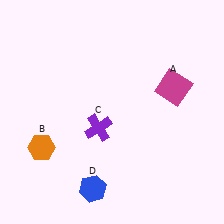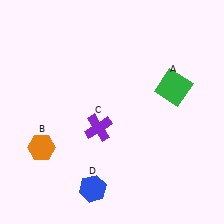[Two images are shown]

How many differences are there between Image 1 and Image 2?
There is 1 difference between the two images.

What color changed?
The square (A) changed from magenta in Image 1 to green in Image 2.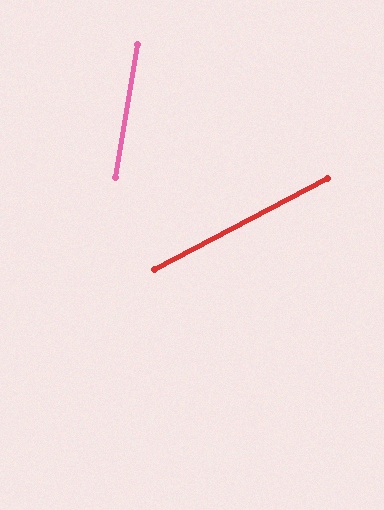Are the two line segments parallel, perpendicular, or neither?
Neither parallel nor perpendicular — they differ by about 53°.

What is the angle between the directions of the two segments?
Approximately 53 degrees.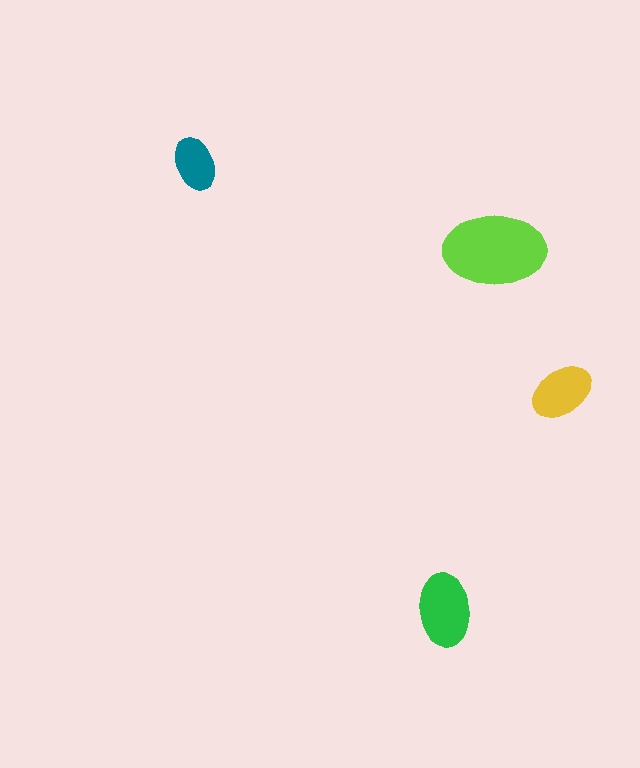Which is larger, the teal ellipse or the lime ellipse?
The lime one.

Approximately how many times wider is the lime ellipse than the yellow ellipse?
About 1.5 times wider.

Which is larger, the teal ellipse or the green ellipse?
The green one.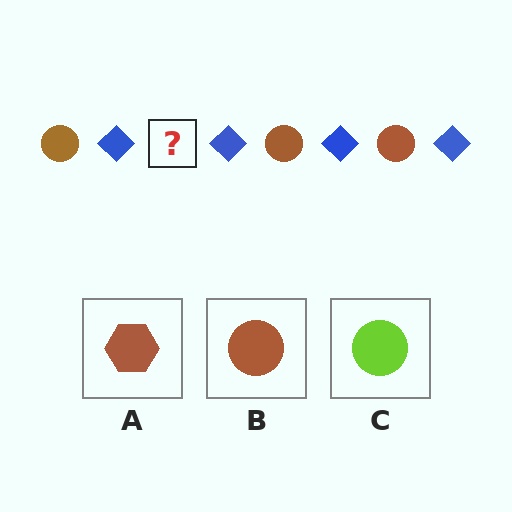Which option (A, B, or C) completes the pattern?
B.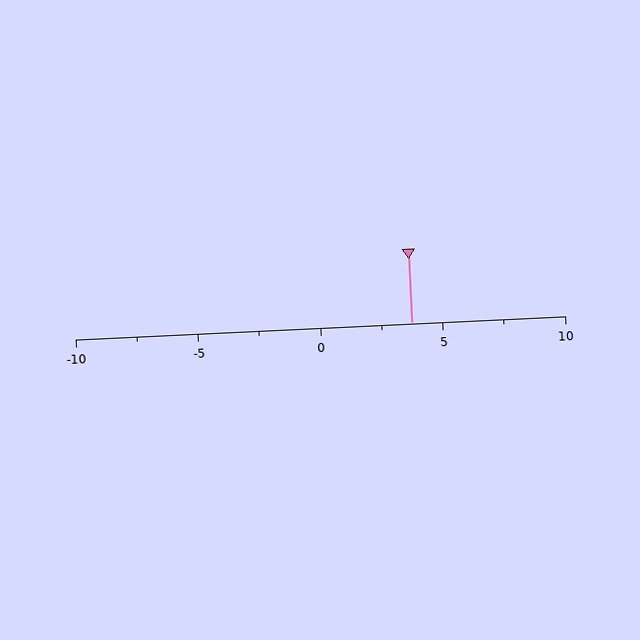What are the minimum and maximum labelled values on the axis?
The axis runs from -10 to 10.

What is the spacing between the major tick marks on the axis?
The major ticks are spaced 5 apart.